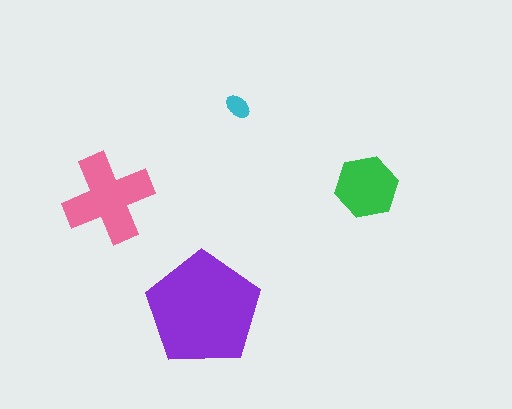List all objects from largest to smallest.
The purple pentagon, the pink cross, the green hexagon, the cyan ellipse.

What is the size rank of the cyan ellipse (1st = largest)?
4th.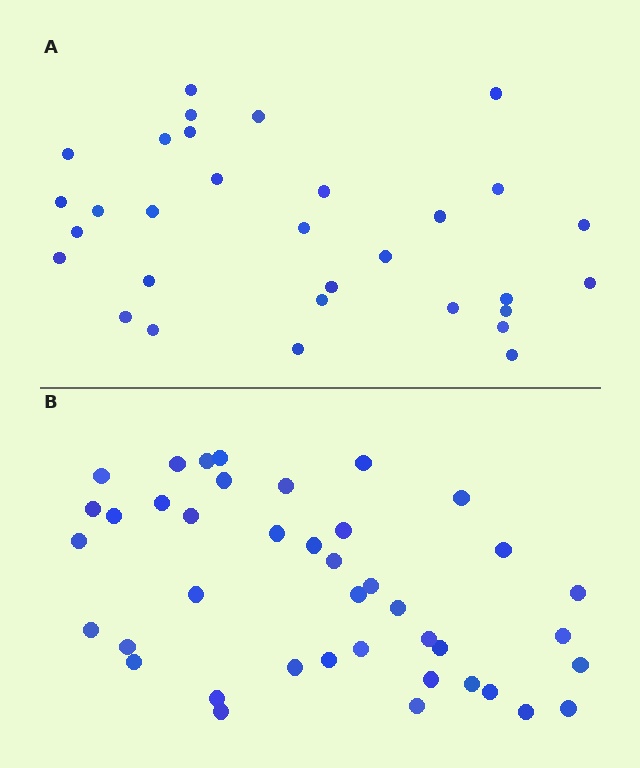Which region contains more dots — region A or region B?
Region B (the bottom region) has more dots.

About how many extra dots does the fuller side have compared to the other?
Region B has roughly 10 or so more dots than region A.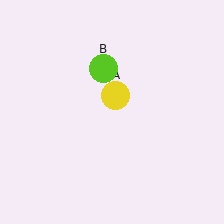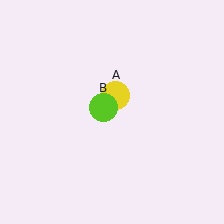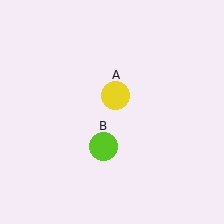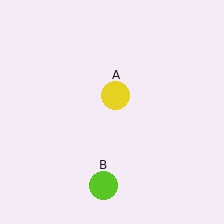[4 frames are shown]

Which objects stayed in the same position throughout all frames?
Yellow circle (object A) remained stationary.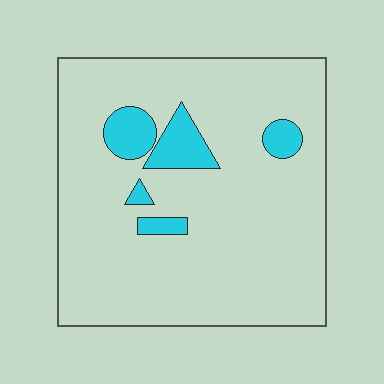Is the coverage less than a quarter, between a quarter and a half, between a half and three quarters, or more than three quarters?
Less than a quarter.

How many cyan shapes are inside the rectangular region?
5.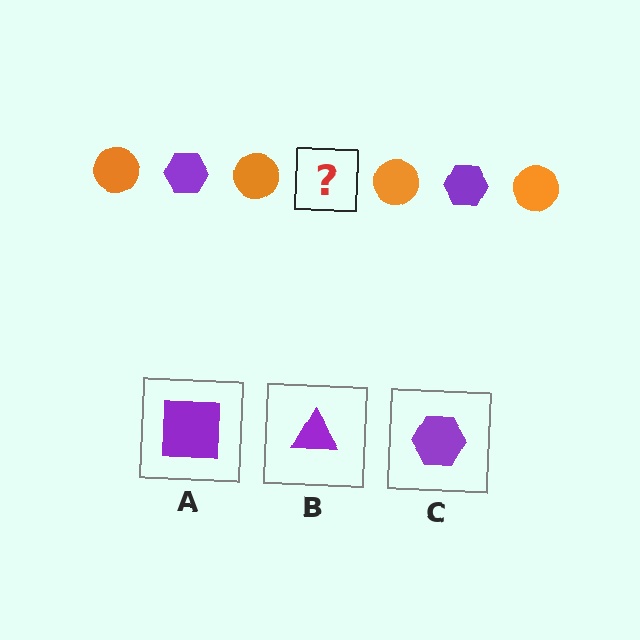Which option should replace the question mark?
Option C.